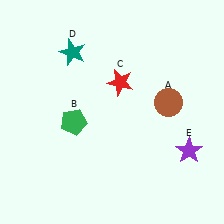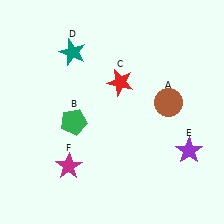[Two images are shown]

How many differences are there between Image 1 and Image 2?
There is 1 difference between the two images.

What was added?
A magenta star (F) was added in Image 2.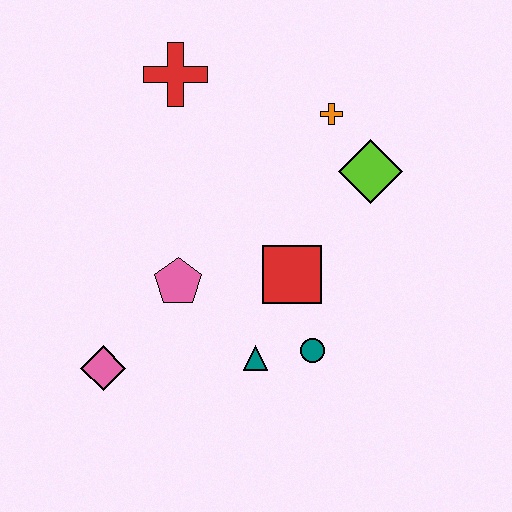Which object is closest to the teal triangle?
The teal circle is closest to the teal triangle.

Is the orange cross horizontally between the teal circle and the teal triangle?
No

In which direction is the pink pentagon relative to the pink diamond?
The pink pentagon is above the pink diamond.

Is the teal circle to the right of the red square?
Yes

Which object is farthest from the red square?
The red cross is farthest from the red square.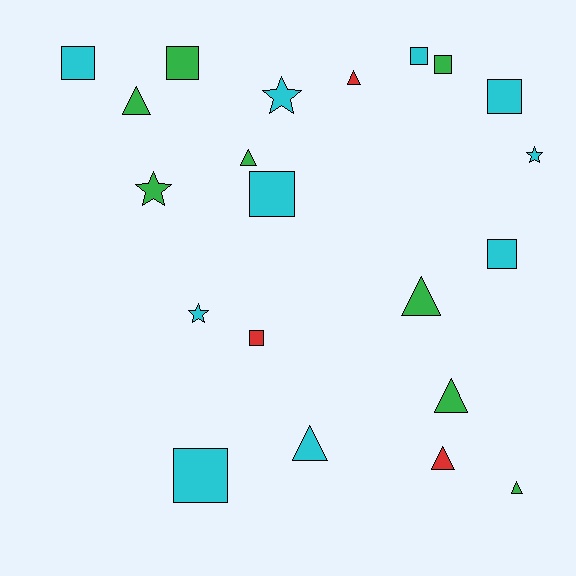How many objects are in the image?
There are 21 objects.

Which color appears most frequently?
Cyan, with 10 objects.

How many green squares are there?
There are 2 green squares.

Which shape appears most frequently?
Square, with 9 objects.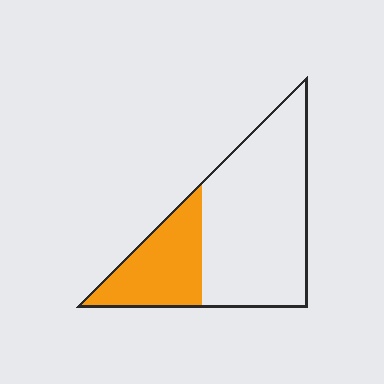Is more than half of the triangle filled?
No.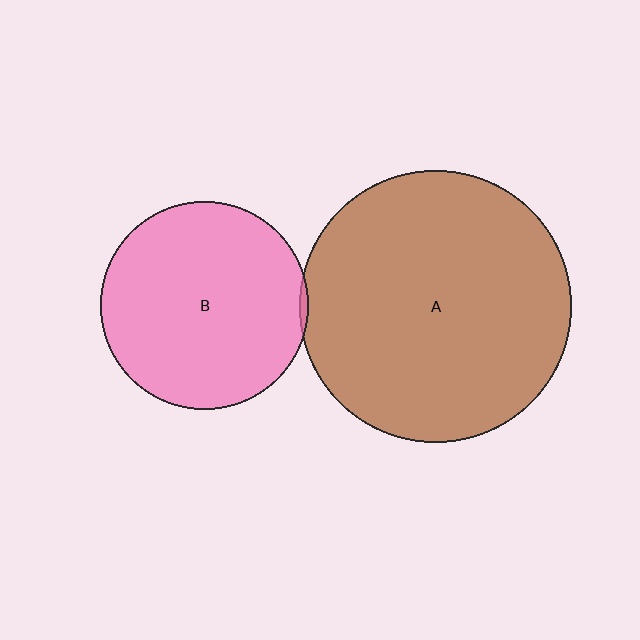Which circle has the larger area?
Circle A (brown).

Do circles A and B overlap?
Yes.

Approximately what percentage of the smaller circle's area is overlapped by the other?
Approximately 5%.